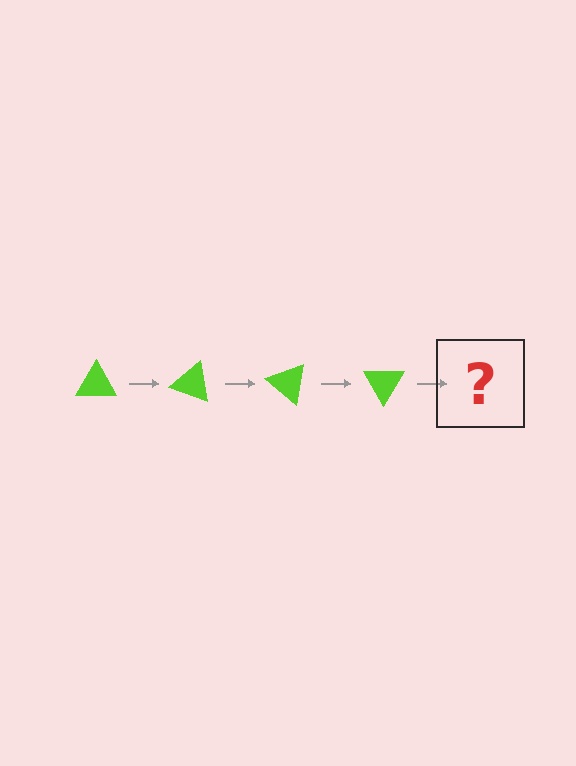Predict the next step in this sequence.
The next step is a lime triangle rotated 80 degrees.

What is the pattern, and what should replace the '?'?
The pattern is that the triangle rotates 20 degrees each step. The '?' should be a lime triangle rotated 80 degrees.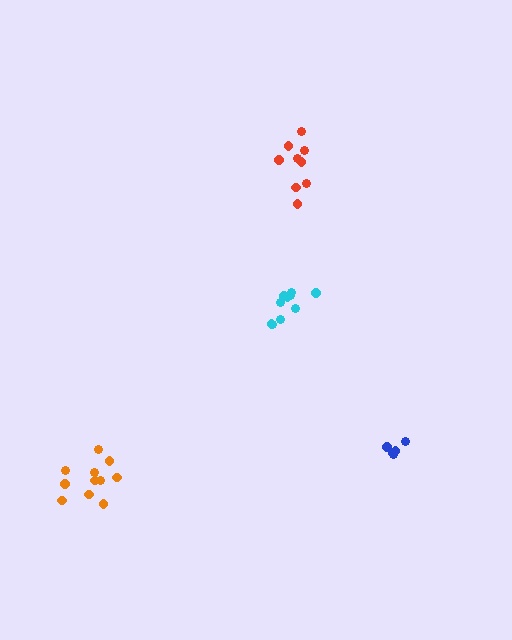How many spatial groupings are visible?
There are 4 spatial groupings.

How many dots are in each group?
Group 1: 10 dots, Group 2: 9 dots, Group 3: 11 dots, Group 4: 5 dots (35 total).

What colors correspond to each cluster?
The clusters are colored: cyan, red, orange, blue.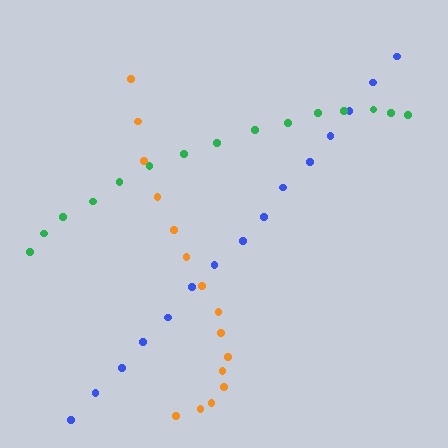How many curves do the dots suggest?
There are 3 distinct paths.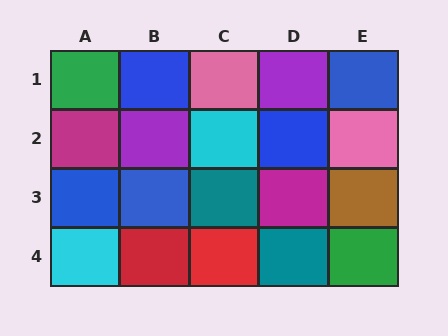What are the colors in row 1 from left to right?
Green, blue, pink, purple, blue.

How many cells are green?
2 cells are green.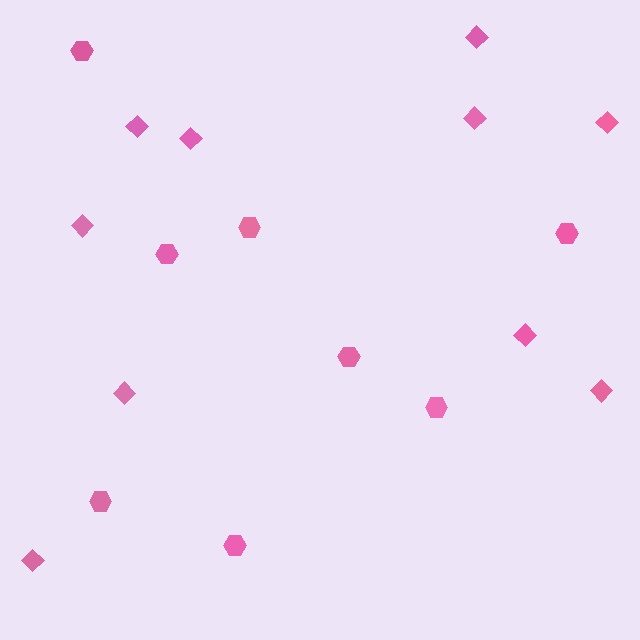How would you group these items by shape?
There are 2 groups: one group of diamonds (10) and one group of hexagons (8).